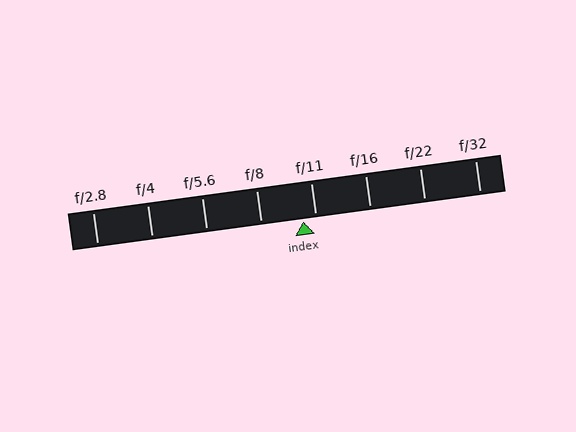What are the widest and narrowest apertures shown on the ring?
The widest aperture shown is f/2.8 and the narrowest is f/32.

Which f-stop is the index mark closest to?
The index mark is closest to f/11.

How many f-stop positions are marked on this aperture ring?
There are 8 f-stop positions marked.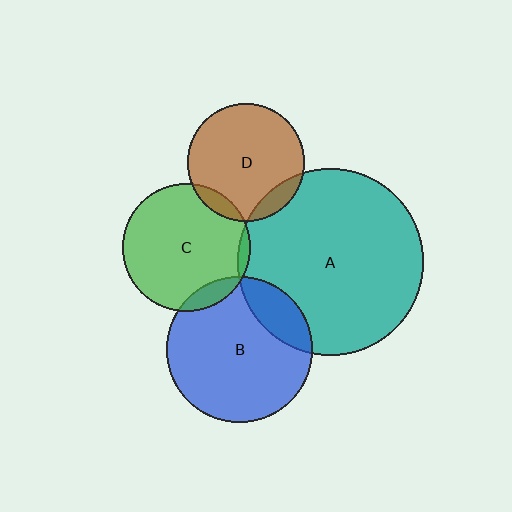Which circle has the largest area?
Circle A (teal).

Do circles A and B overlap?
Yes.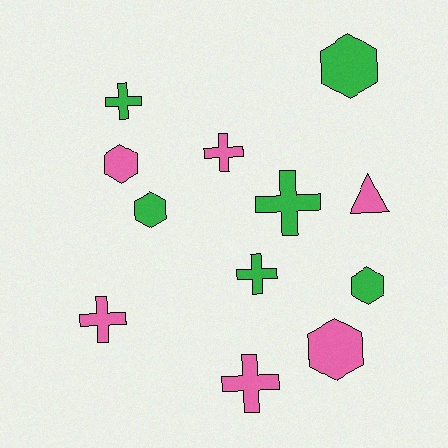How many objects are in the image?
There are 12 objects.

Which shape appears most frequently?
Cross, with 6 objects.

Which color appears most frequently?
Green, with 6 objects.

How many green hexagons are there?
There are 3 green hexagons.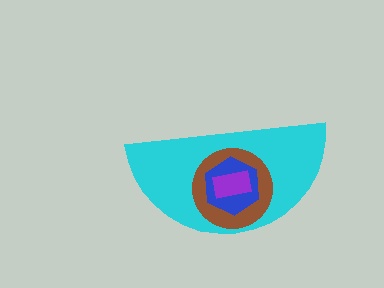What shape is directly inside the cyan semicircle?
The brown circle.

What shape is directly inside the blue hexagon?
The purple rectangle.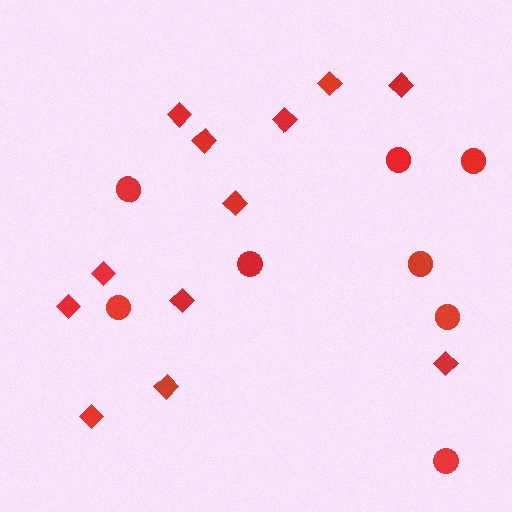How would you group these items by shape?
There are 2 groups: one group of circles (8) and one group of diamonds (12).